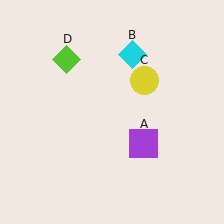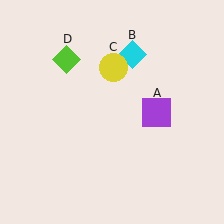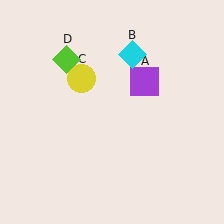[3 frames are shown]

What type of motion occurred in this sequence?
The purple square (object A), yellow circle (object C) rotated counterclockwise around the center of the scene.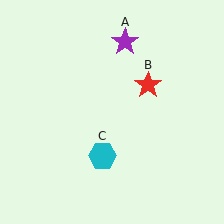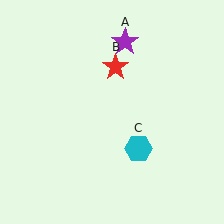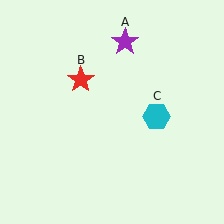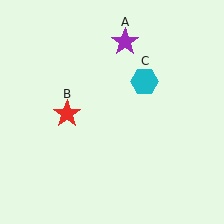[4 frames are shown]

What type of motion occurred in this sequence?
The red star (object B), cyan hexagon (object C) rotated counterclockwise around the center of the scene.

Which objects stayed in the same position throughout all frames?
Purple star (object A) remained stationary.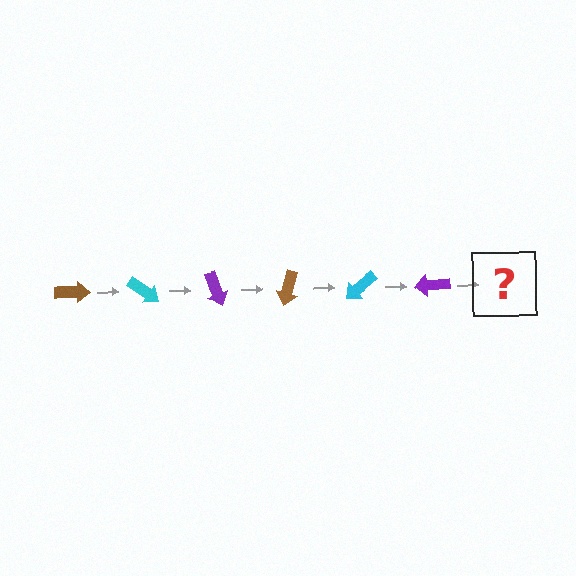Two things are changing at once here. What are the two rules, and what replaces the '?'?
The two rules are that it rotates 35 degrees each step and the color cycles through brown, cyan, and purple. The '?' should be a brown arrow, rotated 210 degrees from the start.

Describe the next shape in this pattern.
It should be a brown arrow, rotated 210 degrees from the start.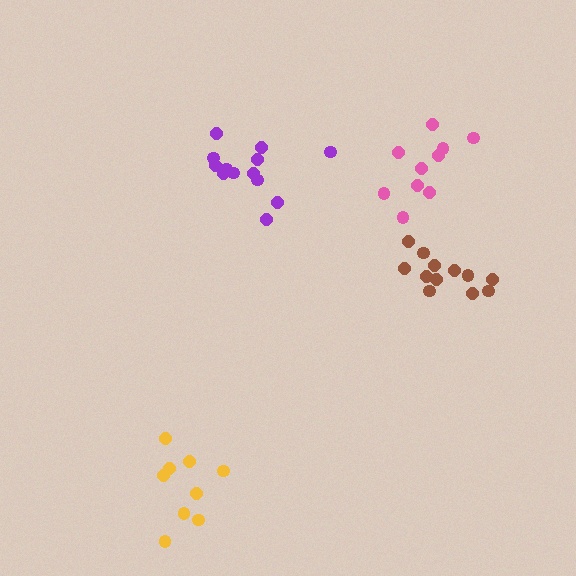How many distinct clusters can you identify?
There are 4 distinct clusters.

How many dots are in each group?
Group 1: 10 dots, Group 2: 9 dots, Group 3: 13 dots, Group 4: 12 dots (44 total).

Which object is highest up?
The pink cluster is topmost.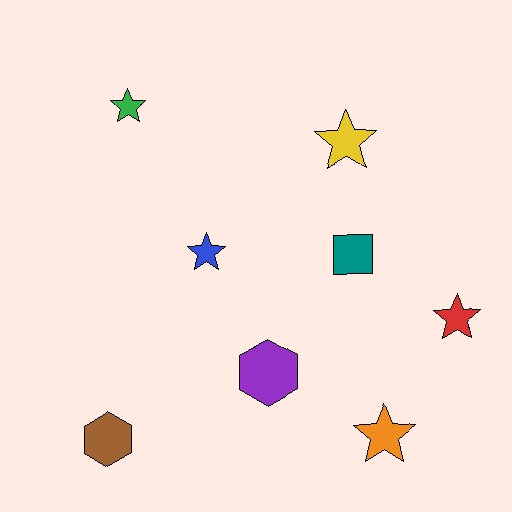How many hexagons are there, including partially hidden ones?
There are 2 hexagons.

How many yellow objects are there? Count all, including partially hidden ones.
There is 1 yellow object.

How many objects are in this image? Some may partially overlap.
There are 8 objects.